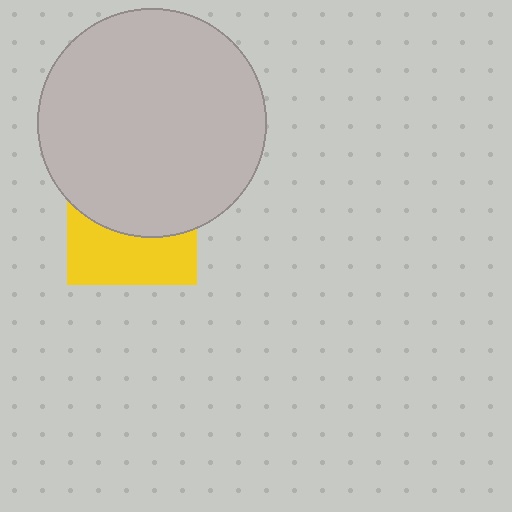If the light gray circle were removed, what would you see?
You would see the complete yellow square.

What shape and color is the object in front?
The object in front is a light gray circle.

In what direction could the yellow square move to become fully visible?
The yellow square could move down. That would shift it out from behind the light gray circle entirely.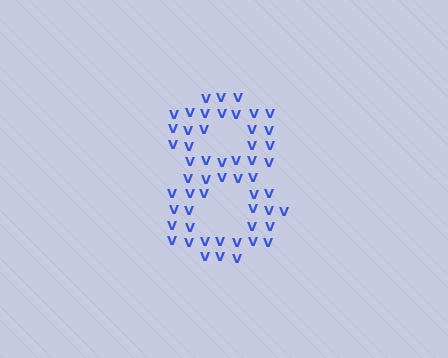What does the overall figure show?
The overall figure shows the digit 8.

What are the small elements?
The small elements are letter V's.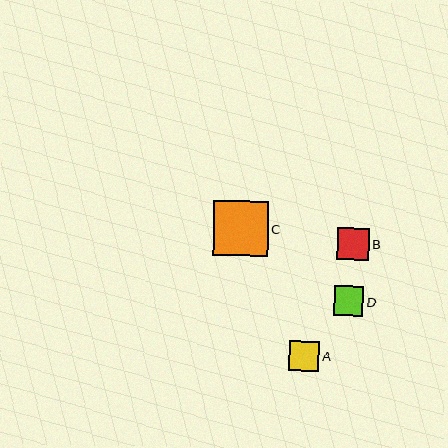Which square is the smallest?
Square D is the smallest with a size of approximately 30 pixels.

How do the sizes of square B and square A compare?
Square B and square A are approximately the same size.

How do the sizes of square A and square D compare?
Square A and square D are approximately the same size.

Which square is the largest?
Square C is the largest with a size of approximately 55 pixels.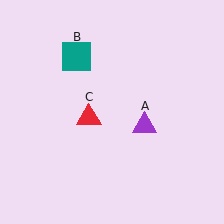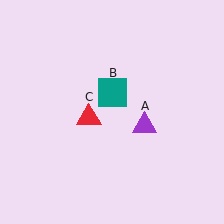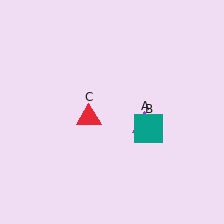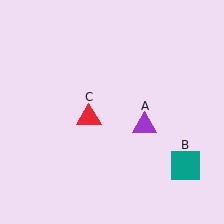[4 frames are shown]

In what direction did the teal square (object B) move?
The teal square (object B) moved down and to the right.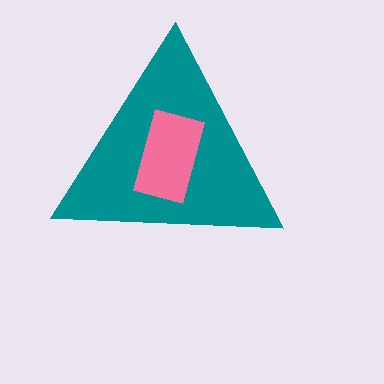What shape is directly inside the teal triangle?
The pink rectangle.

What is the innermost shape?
The pink rectangle.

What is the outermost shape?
The teal triangle.